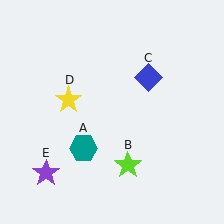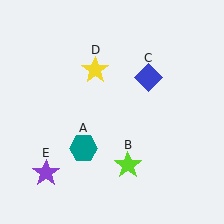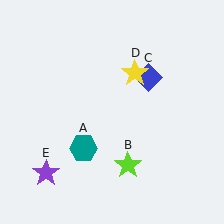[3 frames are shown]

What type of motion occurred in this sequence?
The yellow star (object D) rotated clockwise around the center of the scene.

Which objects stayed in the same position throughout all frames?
Teal hexagon (object A) and lime star (object B) and blue diamond (object C) and purple star (object E) remained stationary.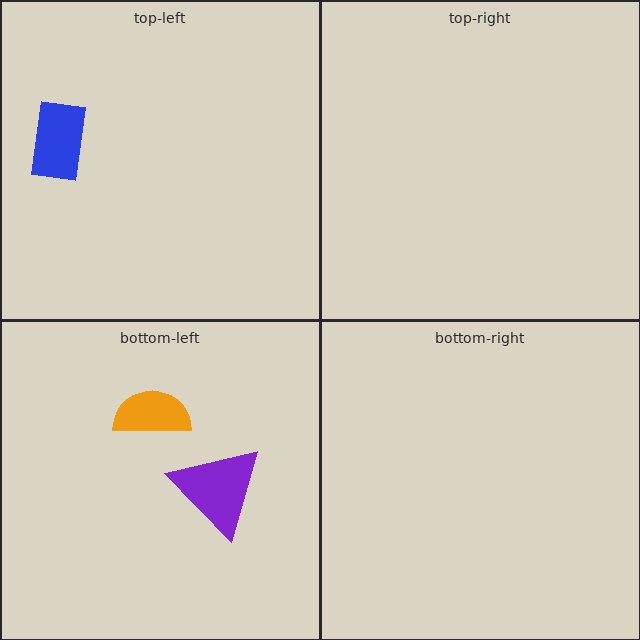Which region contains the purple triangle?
The bottom-left region.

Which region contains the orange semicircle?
The bottom-left region.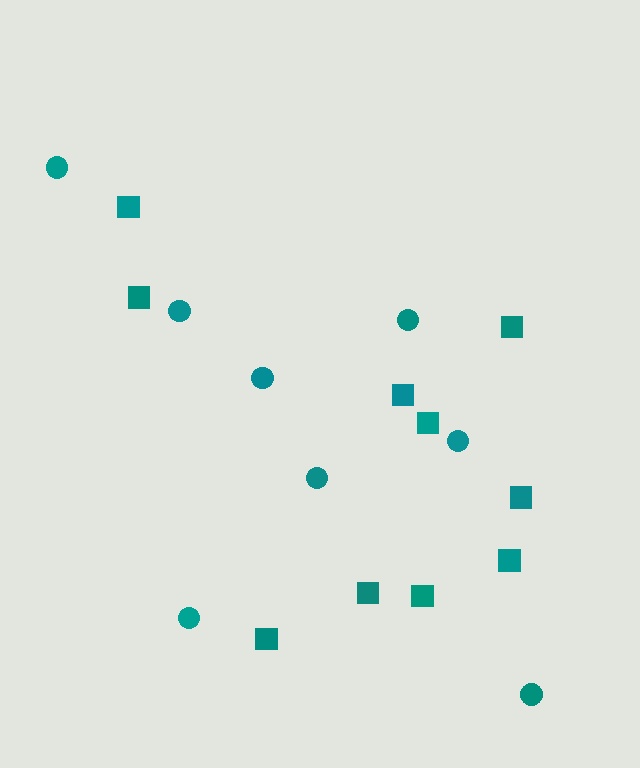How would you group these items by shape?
There are 2 groups: one group of circles (8) and one group of squares (10).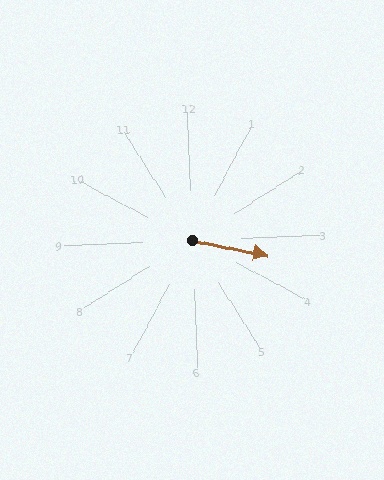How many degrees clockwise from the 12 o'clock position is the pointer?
Approximately 104 degrees.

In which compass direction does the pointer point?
East.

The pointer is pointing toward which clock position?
Roughly 3 o'clock.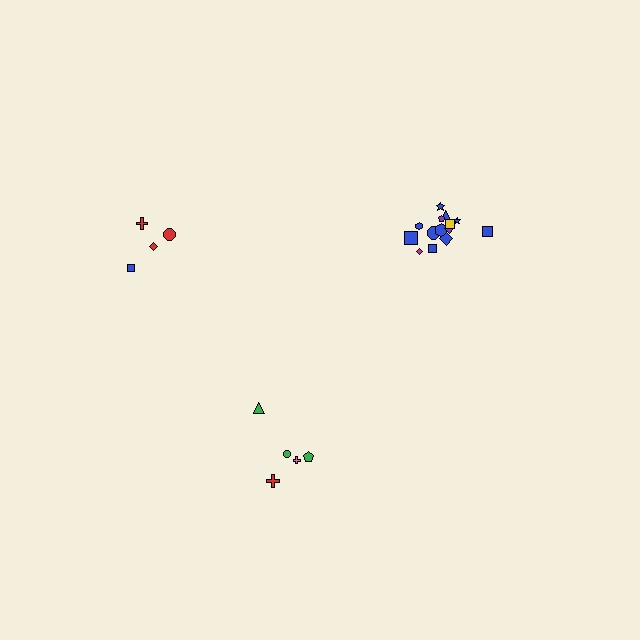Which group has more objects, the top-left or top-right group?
The top-right group.